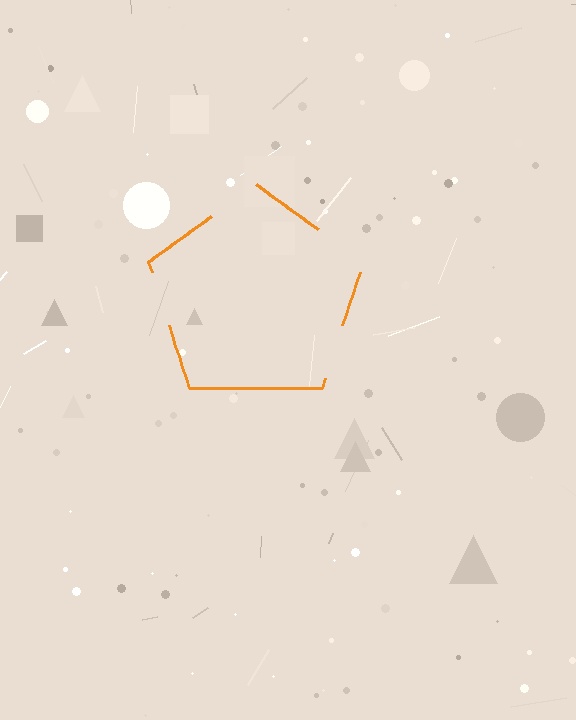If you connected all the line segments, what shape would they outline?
They would outline a pentagon.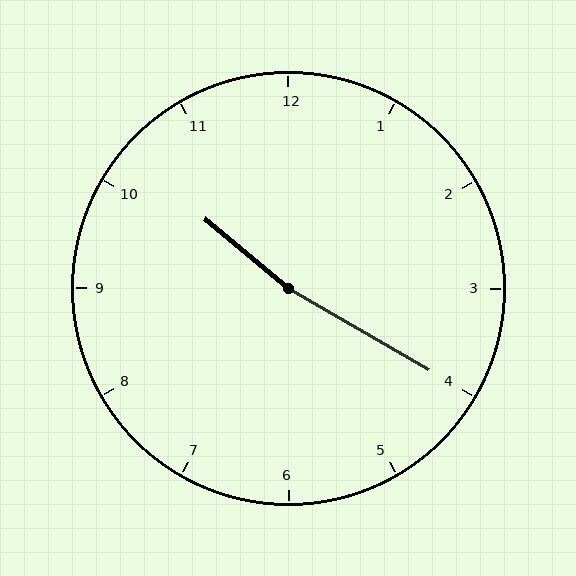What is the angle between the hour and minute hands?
Approximately 170 degrees.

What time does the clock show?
10:20.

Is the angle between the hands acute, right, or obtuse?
It is obtuse.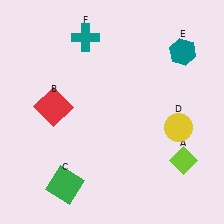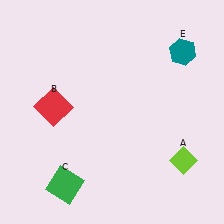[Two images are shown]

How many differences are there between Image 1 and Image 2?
There are 2 differences between the two images.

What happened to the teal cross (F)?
The teal cross (F) was removed in Image 2. It was in the top-left area of Image 1.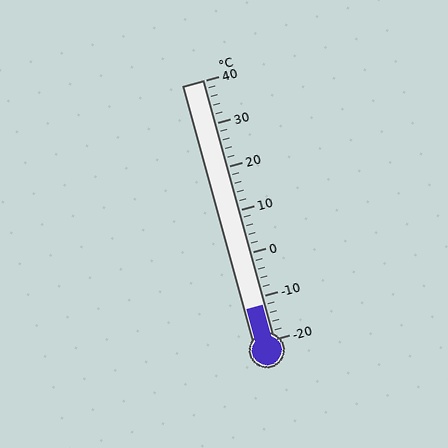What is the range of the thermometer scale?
The thermometer scale ranges from -20°C to 40°C.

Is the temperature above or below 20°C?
The temperature is below 20°C.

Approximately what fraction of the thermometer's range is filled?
The thermometer is filled to approximately 15% of its range.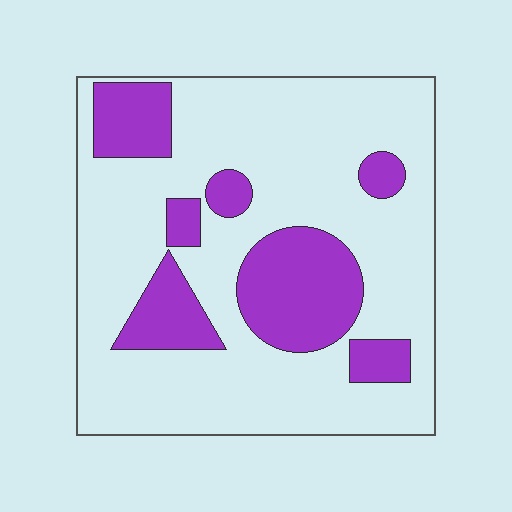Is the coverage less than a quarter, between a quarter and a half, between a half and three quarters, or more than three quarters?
Between a quarter and a half.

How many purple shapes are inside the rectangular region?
7.